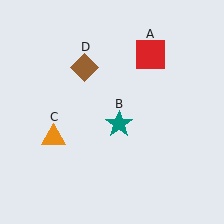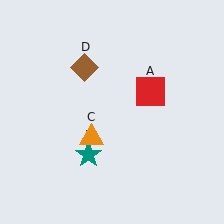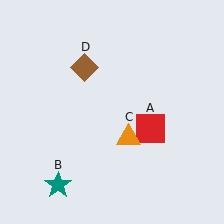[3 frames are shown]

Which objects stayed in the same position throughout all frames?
Brown diamond (object D) remained stationary.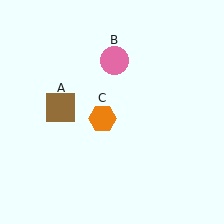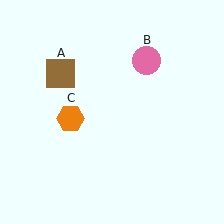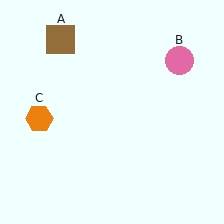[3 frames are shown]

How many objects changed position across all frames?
3 objects changed position: brown square (object A), pink circle (object B), orange hexagon (object C).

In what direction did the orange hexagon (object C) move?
The orange hexagon (object C) moved left.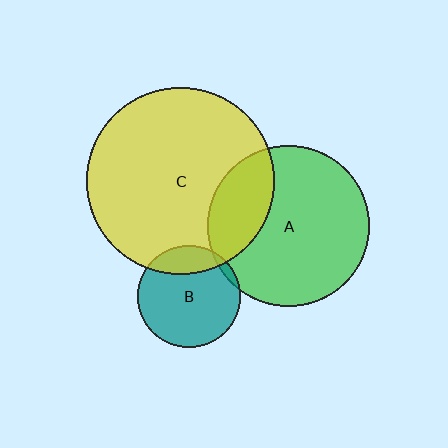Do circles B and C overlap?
Yes.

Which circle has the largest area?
Circle C (yellow).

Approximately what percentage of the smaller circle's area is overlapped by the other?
Approximately 20%.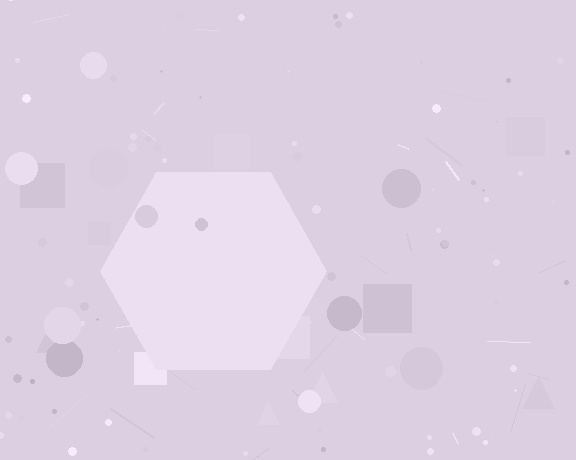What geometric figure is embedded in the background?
A hexagon is embedded in the background.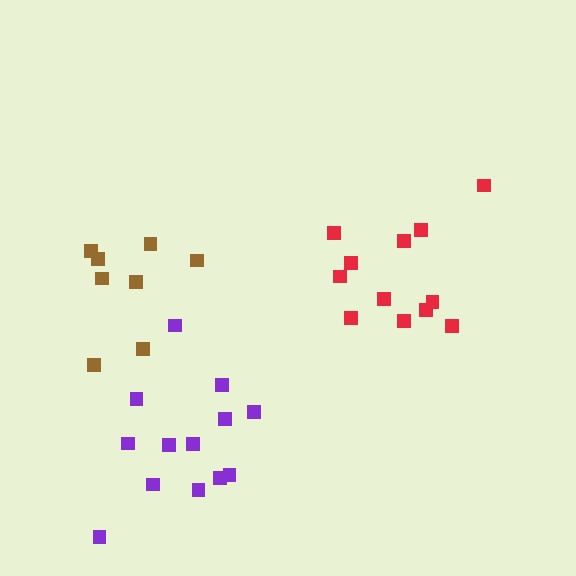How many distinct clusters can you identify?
There are 3 distinct clusters.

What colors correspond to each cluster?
The clusters are colored: red, purple, brown.